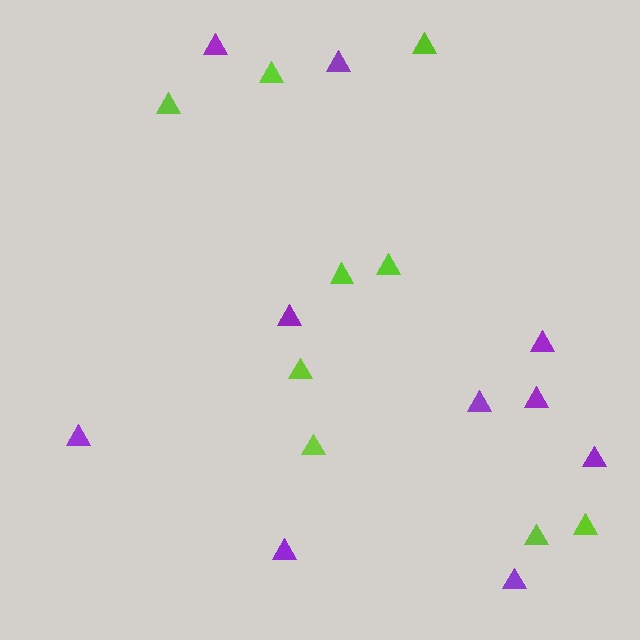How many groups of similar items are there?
There are 2 groups: one group of purple triangles (10) and one group of lime triangles (9).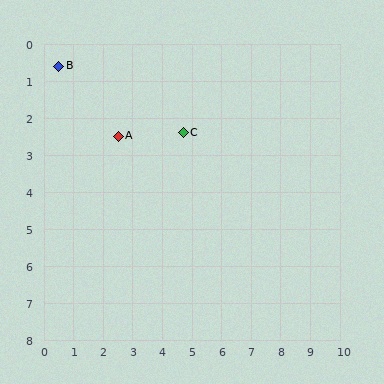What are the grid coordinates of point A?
Point A is at approximately (2.5, 2.5).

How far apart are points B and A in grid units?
Points B and A are about 2.8 grid units apart.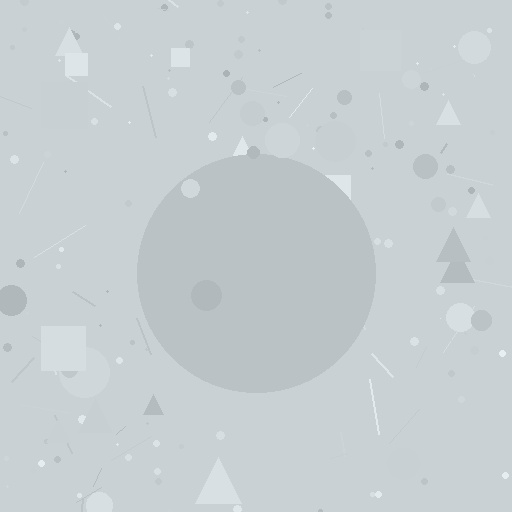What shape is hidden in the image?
A circle is hidden in the image.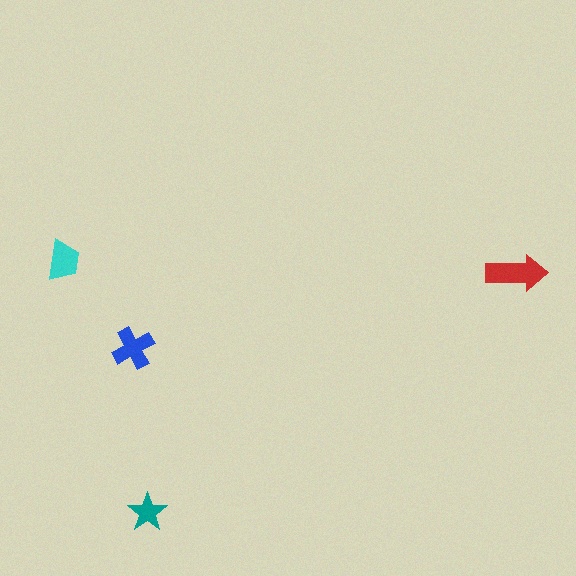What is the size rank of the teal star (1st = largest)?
4th.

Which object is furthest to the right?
The red arrow is rightmost.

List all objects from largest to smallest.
The red arrow, the blue cross, the cyan trapezoid, the teal star.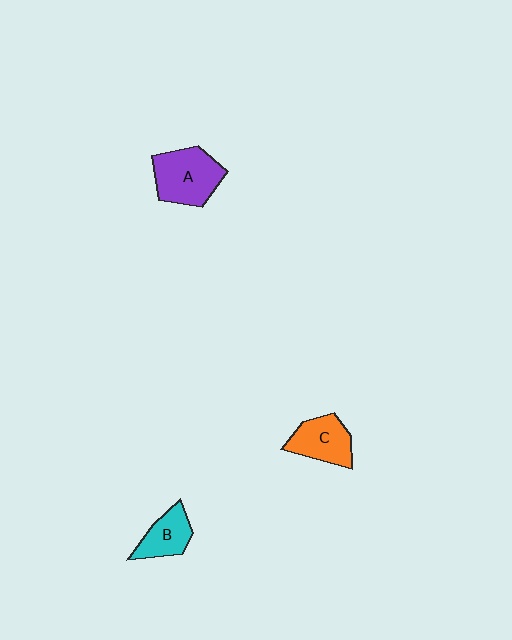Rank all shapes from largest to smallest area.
From largest to smallest: A (purple), C (orange), B (cyan).